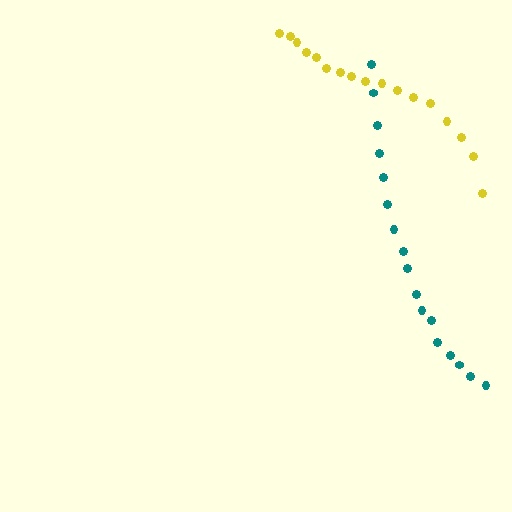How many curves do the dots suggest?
There are 2 distinct paths.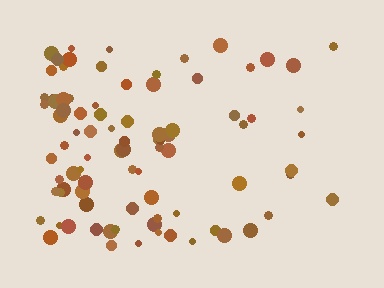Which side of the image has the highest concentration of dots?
The left.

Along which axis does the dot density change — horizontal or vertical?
Horizontal.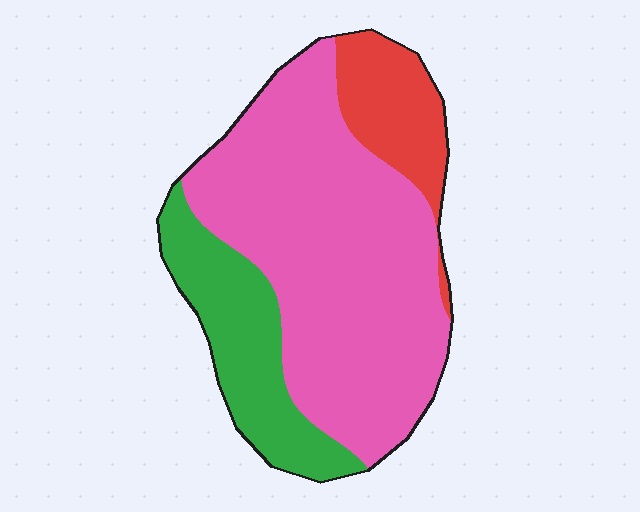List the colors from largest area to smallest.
From largest to smallest: pink, green, red.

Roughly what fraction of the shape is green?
Green takes up between a sixth and a third of the shape.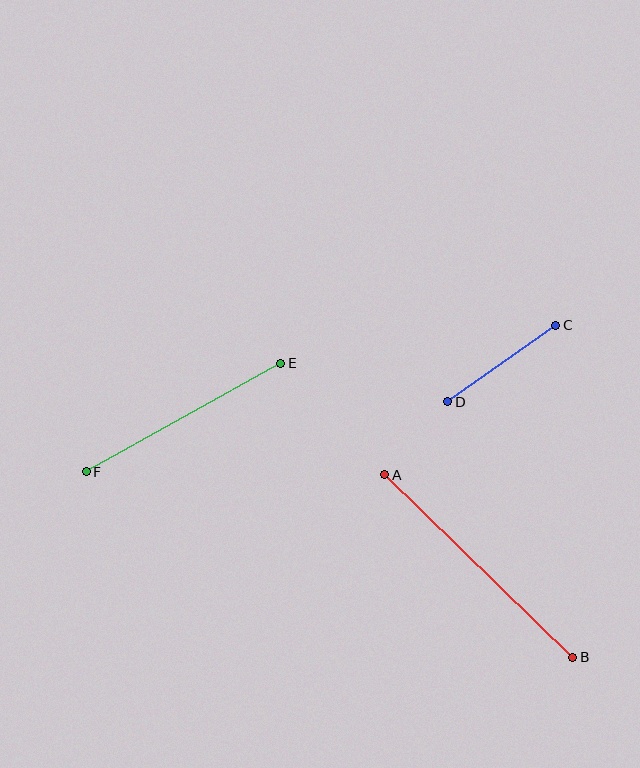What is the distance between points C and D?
The distance is approximately 132 pixels.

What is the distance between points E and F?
The distance is approximately 223 pixels.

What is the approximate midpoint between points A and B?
The midpoint is at approximately (479, 566) pixels.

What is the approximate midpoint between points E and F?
The midpoint is at approximately (183, 418) pixels.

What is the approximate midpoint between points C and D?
The midpoint is at approximately (502, 364) pixels.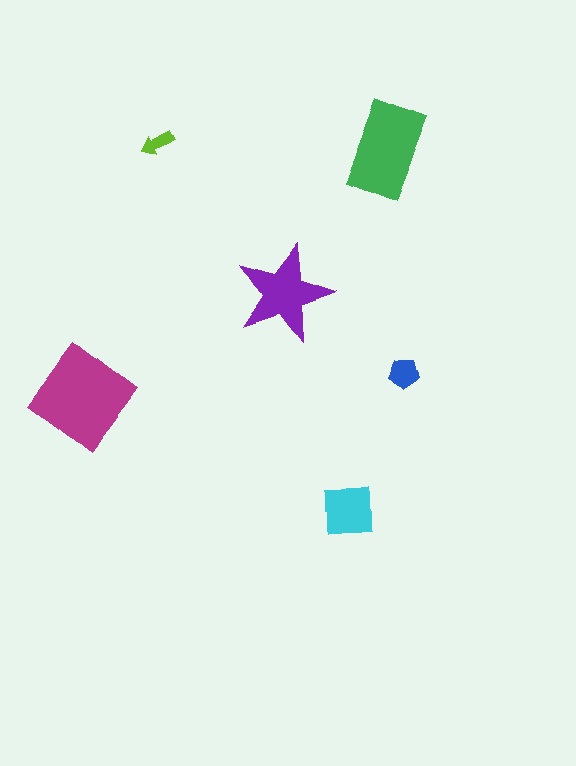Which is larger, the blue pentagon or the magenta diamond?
The magenta diamond.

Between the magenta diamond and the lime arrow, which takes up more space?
The magenta diamond.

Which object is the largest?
The magenta diamond.